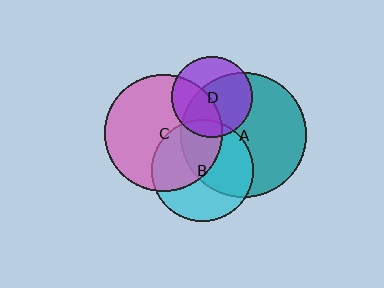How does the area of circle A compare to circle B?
Approximately 1.5 times.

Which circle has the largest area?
Circle A (teal).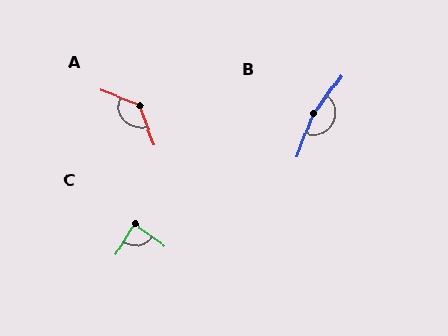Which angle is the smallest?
C, at approximately 86 degrees.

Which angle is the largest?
B, at approximately 165 degrees.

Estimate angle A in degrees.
Approximately 132 degrees.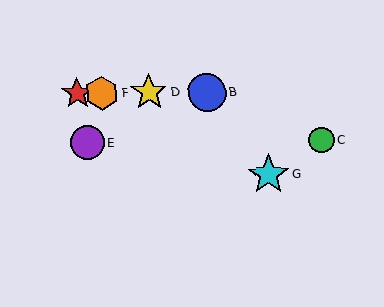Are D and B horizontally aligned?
Yes, both are at y≈93.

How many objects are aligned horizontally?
4 objects (A, B, D, F) are aligned horizontally.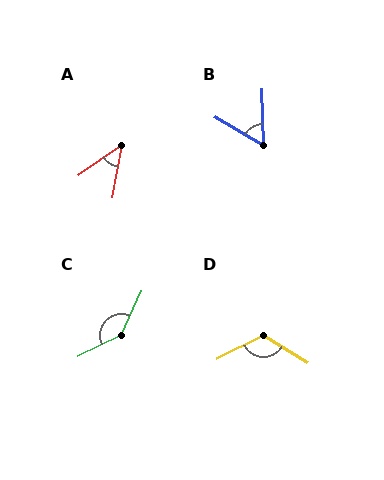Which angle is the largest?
C, at approximately 140 degrees.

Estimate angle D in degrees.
Approximately 123 degrees.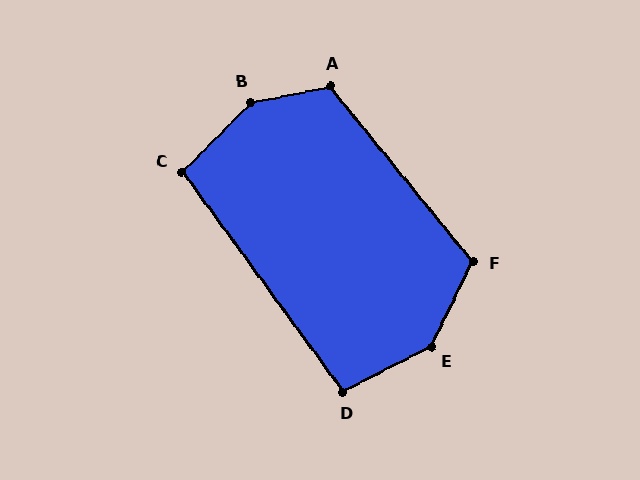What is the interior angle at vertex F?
Approximately 115 degrees (obtuse).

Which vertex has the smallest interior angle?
D, at approximately 99 degrees.